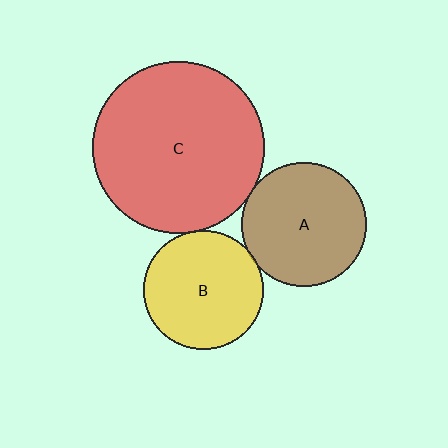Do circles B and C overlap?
Yes.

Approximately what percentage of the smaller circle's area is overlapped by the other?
Approximately 5%.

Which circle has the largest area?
Circle C (red).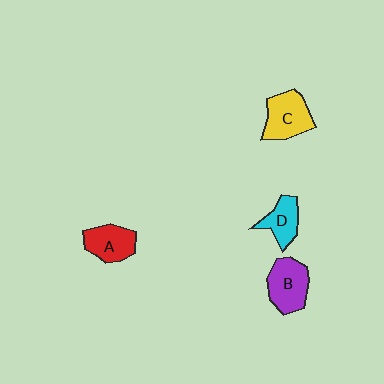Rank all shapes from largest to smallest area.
From largest to smallest: B (purple), C (yellow), A (red), D (cyan).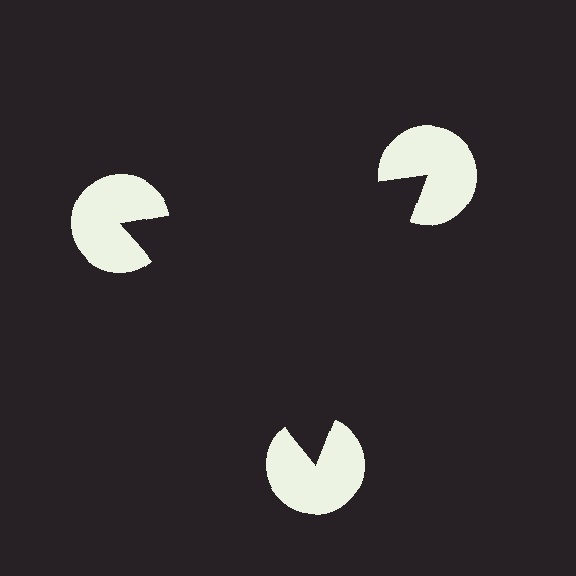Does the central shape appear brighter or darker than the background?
It typically appears slightly darker than the background, even though no actual brightness change is drawn.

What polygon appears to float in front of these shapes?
An illusory triangle — its edges are inferred from the aligned wedge cuts in the pac-man discs, not physically drawn.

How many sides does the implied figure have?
3 sides.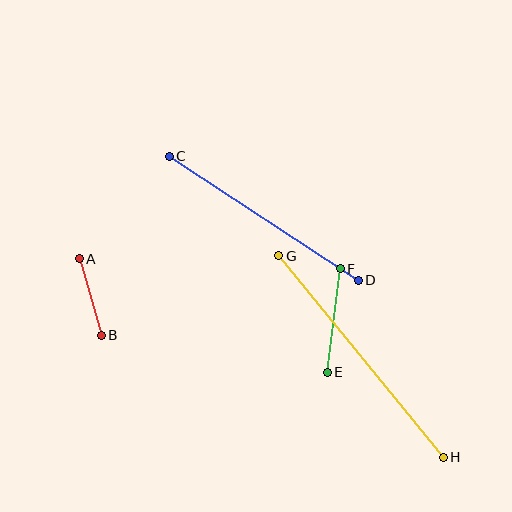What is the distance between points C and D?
The distance is approximately 226 pixels.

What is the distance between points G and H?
The distance is approximately 260 pixels.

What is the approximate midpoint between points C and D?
The midpoint is at approximately (264, 218) pixels.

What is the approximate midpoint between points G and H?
The midpoint is at approximately (361, 357) pixels.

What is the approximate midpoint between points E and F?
The midpoint is at approximately (334, 321) pixels.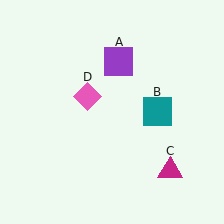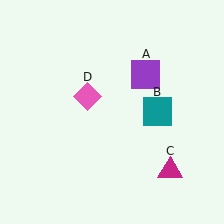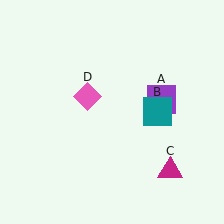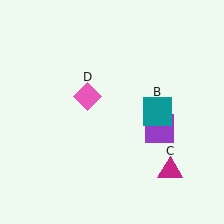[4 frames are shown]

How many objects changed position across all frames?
1 object changed position: purple square (object A).